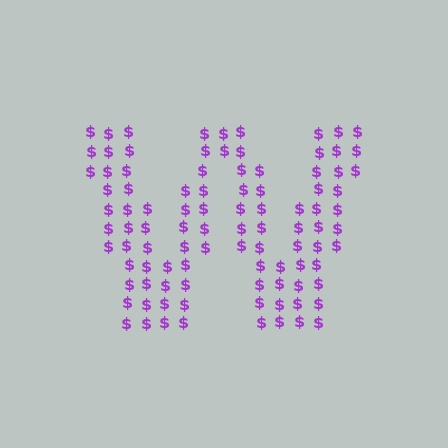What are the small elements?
The small elements are dollar signs.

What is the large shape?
The large shape is the letter W.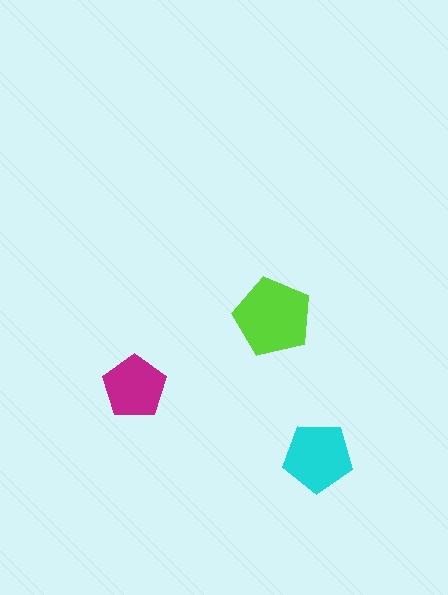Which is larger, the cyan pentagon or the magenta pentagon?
The cyan one.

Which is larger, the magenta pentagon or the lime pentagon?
The lime one.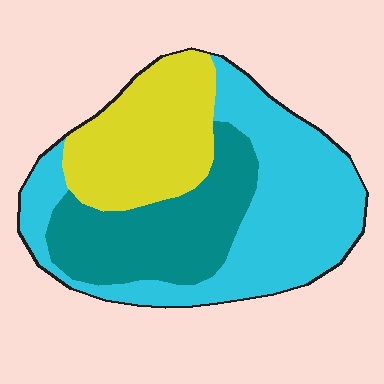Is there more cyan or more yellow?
Cyan.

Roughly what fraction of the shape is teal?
Teal takes up about one quarter (1/4) of the shape.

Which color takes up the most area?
Cyan, at roughly 45%.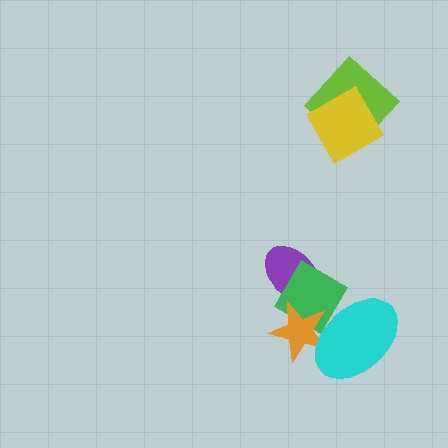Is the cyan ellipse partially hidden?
No, no other shape covers it.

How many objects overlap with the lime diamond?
1 object overlaps with the lime diamond.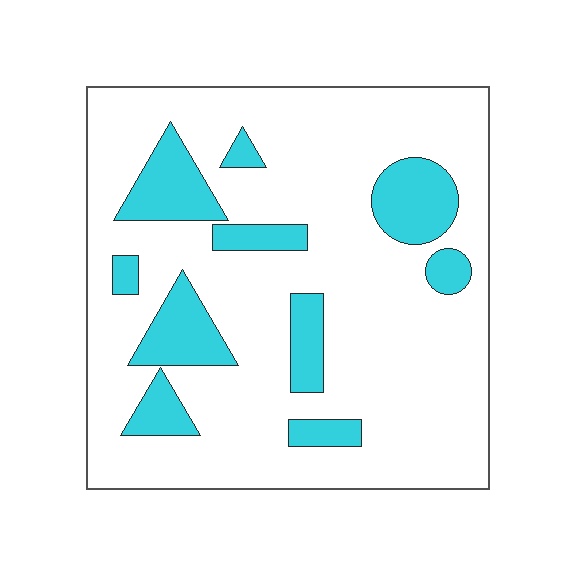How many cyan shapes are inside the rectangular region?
10.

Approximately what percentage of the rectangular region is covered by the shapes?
Approximately 20%.